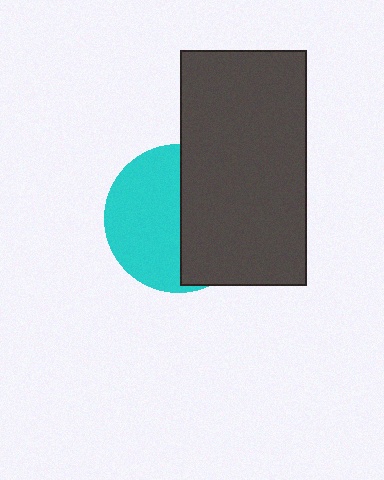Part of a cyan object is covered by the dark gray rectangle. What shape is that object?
It is a circle.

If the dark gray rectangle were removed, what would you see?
You would see the complete cyan circle.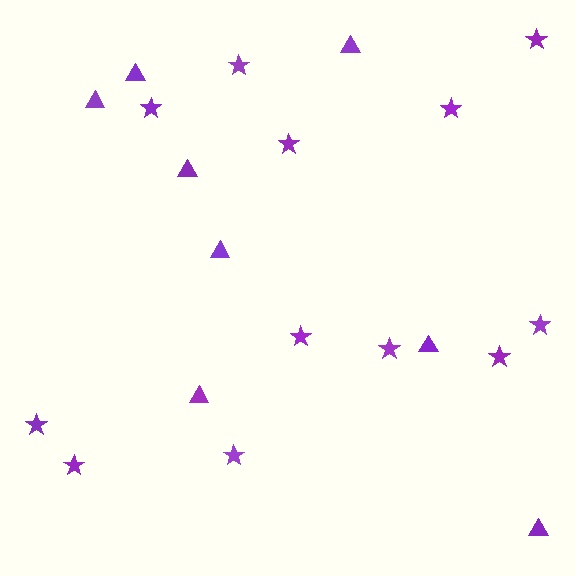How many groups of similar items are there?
There are 2 groups: one group of triangles (8) and one group of stars (12).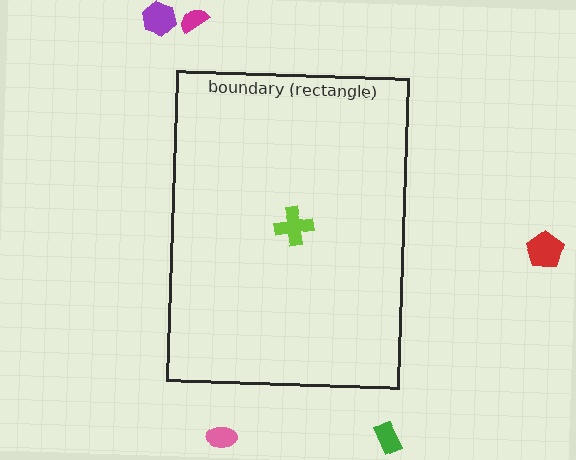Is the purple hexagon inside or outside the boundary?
Outside.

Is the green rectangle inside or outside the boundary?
Outside.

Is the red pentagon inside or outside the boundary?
Outside.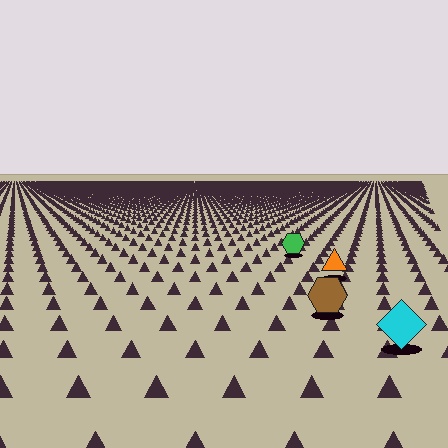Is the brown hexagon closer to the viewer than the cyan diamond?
No. The cyan diamond is closer — you can tell from the texture gradient: the ground texture is coarser near it.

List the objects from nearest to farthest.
From nearest to farthest: the cyan diamond, the brown hexagon, the orange triangle, the green hexagon.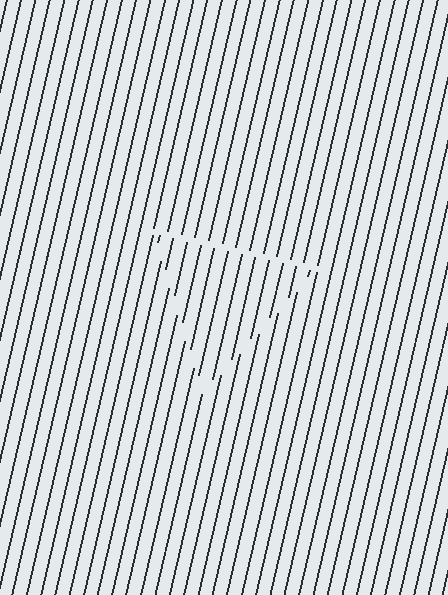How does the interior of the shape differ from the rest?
The interior of the shape contains the same grating, shifted by half a period — the contour is defined by the phase discontinuity where line-ends from the inner and outer gratings abut.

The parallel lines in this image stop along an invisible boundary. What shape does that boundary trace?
An illusory triangle. The interior of the shape contains the same grating, shifted by half a period — the contour is defined by the phase discontinuity where line-ends from the inner and outer gratings abut.